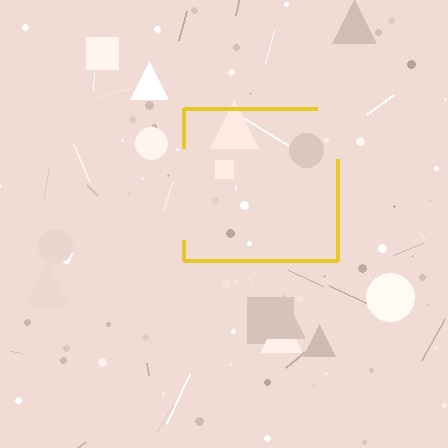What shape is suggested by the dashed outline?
The dashed outline suggests a square.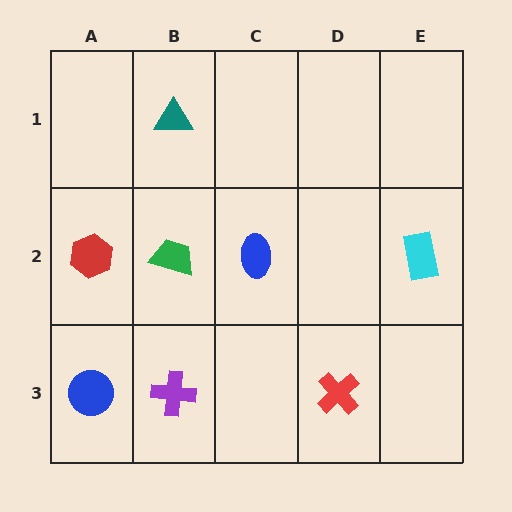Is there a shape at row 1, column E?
No, that cell is empty.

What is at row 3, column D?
A red cross.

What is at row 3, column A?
A blue circle.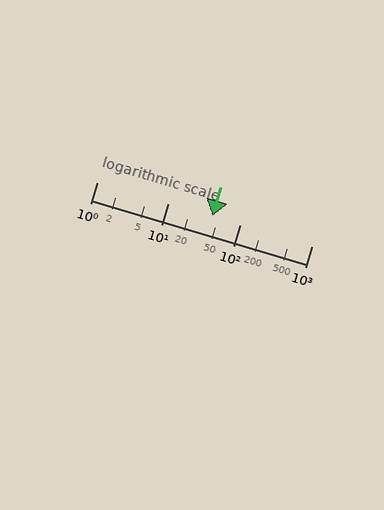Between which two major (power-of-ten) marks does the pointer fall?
The pointer is between 10 and 100.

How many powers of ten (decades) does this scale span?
The scale spans 3 decades, from 1 to 1000.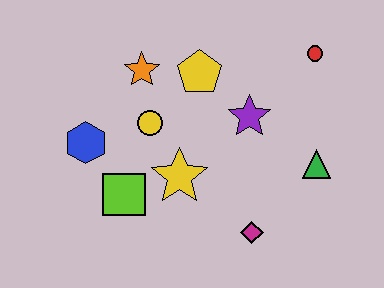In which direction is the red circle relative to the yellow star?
The red circle is to the right of the yellow star.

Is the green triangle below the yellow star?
No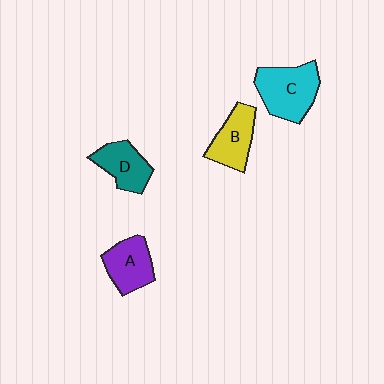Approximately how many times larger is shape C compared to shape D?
Approximately 1.4 times.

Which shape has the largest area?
Shape C (cyan).